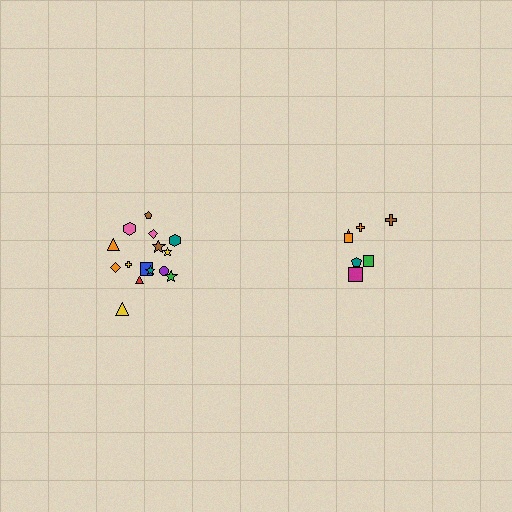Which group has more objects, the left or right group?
The left group.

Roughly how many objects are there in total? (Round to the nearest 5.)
Roughly 20 objects in total.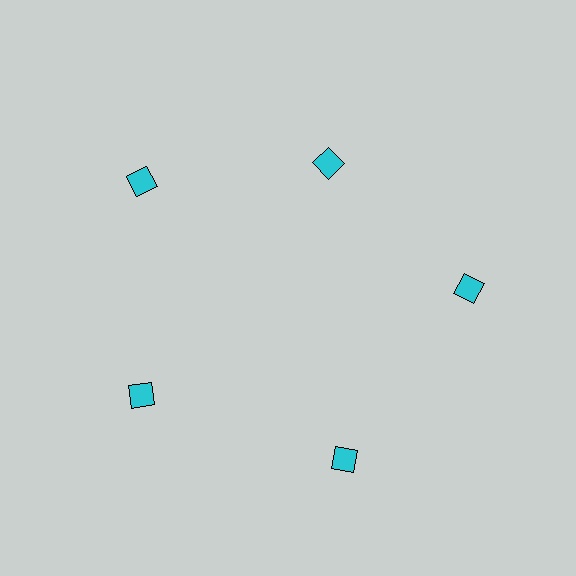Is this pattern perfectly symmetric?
No. The 5 cyan diamonds are arranged in a ring, but one element near the 1 o'clock position is pulled inward toward the center, breaking the 5-fold rotational symmetry.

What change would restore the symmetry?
The symmetry would be restored by moving it outward, back onto the ring so that all 5 diamonds sit at equal angles and equal distance from the center.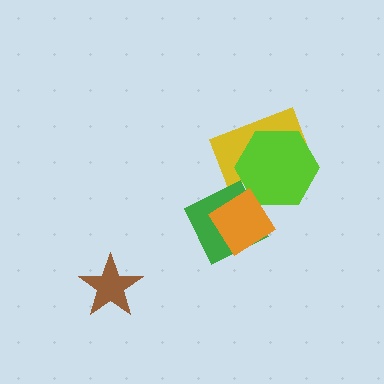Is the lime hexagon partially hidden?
Yes, it is partially covered by another shape.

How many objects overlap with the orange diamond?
2 objects overlap with the orange diamond.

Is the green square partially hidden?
Yes, it is partially covered by another shape.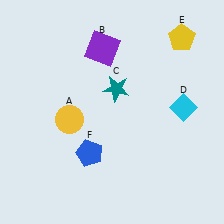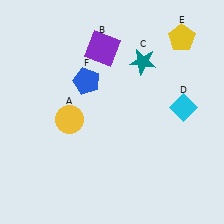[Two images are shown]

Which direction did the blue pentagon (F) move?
The blue pentagon (F) moved up.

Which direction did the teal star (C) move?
The teal star (C) moved up.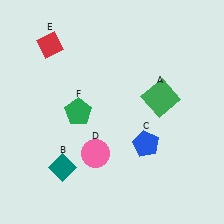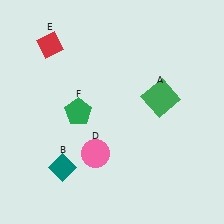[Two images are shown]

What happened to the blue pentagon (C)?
The blue pentagon (C) was removed in Image 2. It was in the bottom-right area of Image 1.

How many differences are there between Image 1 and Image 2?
There is 1 difference between the two images.